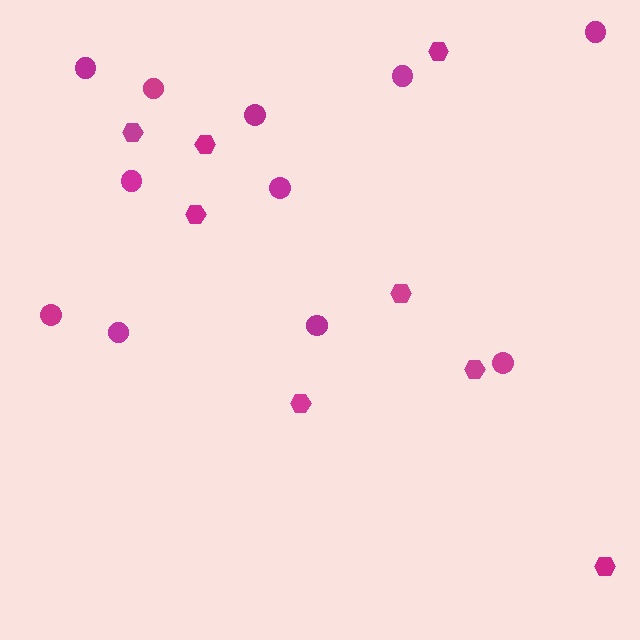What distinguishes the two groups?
There are 2 groups: one group of hexagons (8) and one group of circles (11).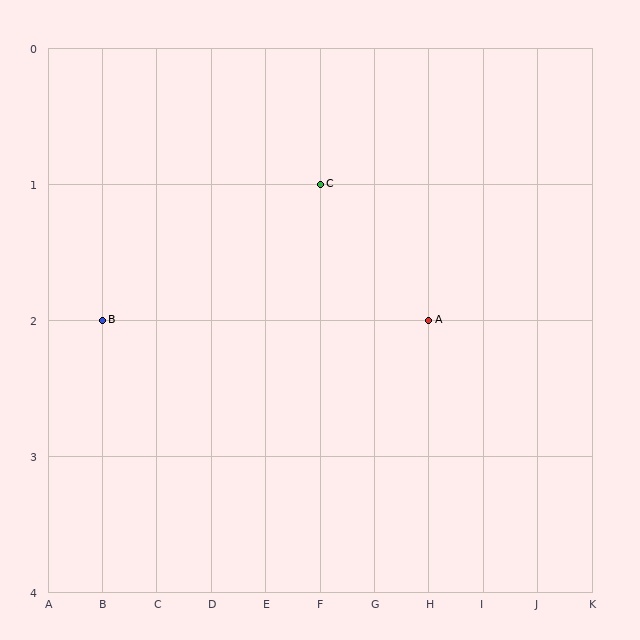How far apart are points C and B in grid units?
Points C and B are 4 columns and 1 row apart (about 4.1 grid units diagonally).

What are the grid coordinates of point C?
Point C is at grid coordinates (F, 1).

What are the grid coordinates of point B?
Point B is at grid coordinates (B, 2).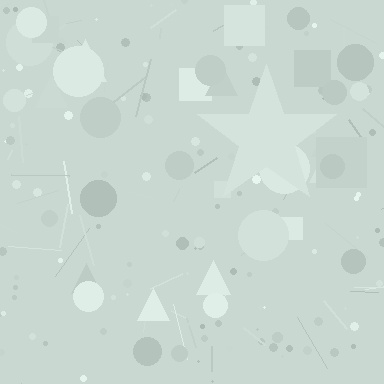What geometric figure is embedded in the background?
A star is embedded in the background.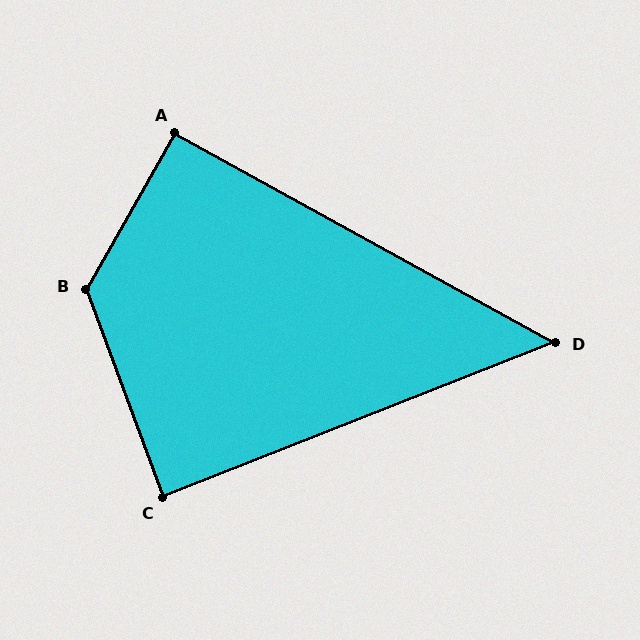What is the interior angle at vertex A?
Approximately 91 degrees (approximately right).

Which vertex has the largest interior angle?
B, at approximately 130 degrees.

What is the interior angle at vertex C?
Approximately 89 degrees (approximately right).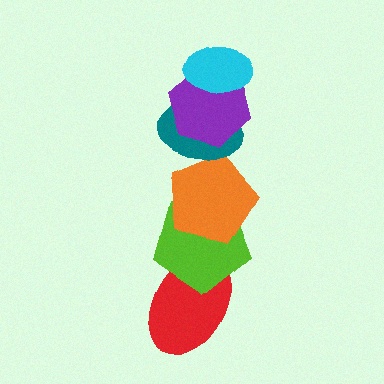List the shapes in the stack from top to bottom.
From top to bottom: the cyan ellipse, the purple hexagon, the teal ellipse, the orange pentagon, the lime pentagon, the red ellipse.